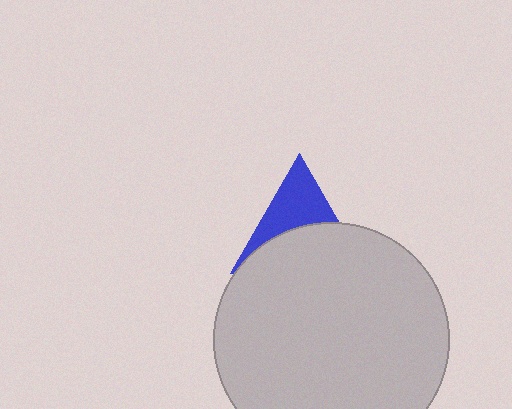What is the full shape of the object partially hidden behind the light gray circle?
The partially hidden object is a blue triangle.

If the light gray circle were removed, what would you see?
You would see the complete blue triangle.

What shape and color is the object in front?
The object in front is a light gray circle.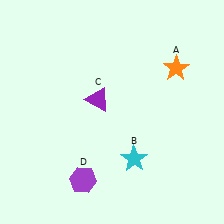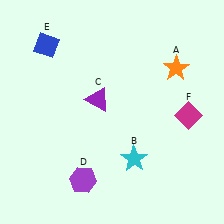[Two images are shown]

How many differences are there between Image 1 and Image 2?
There are 2 differences between the two images.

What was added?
A blue diamond (E), a magenta diamond (F) were added in Image 2.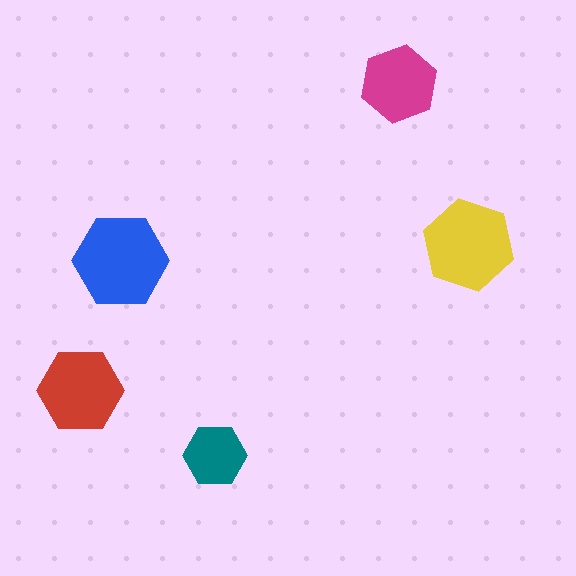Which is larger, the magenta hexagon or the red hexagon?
The red one.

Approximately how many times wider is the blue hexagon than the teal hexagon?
About 1.5 times wider.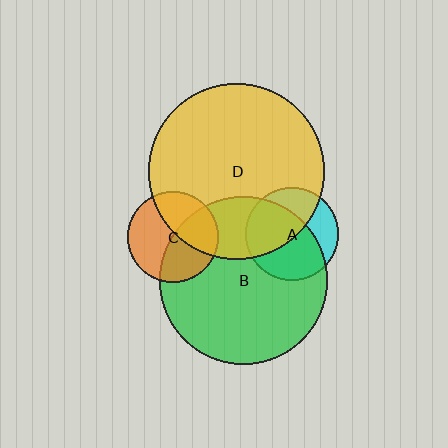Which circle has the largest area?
Circle D (yellow).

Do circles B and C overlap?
Yes.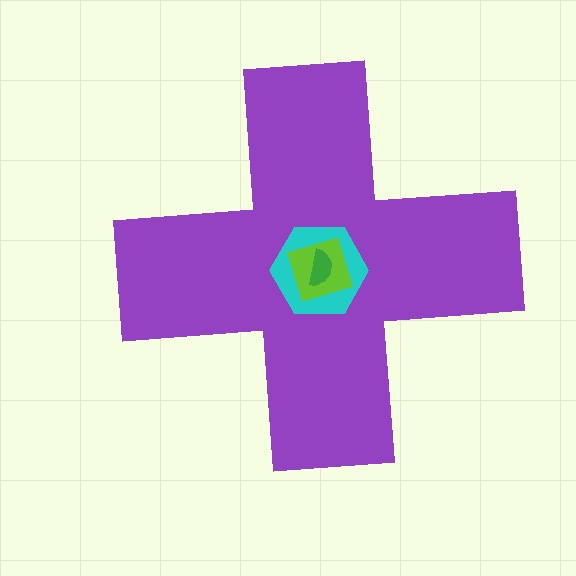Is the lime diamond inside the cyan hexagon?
Yes.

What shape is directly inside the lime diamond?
The green semicircle.